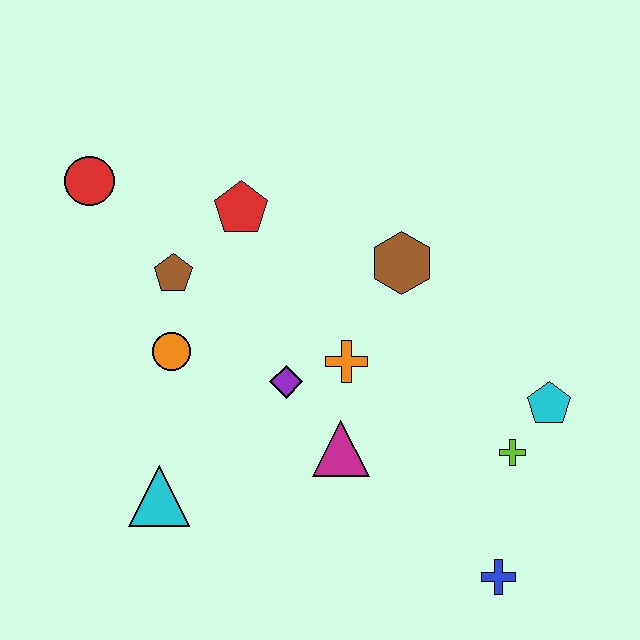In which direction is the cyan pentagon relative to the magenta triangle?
The cyan pentagon is to the right of the magenta triangle.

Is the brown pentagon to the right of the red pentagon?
No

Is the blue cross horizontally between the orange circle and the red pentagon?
No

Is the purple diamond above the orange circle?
No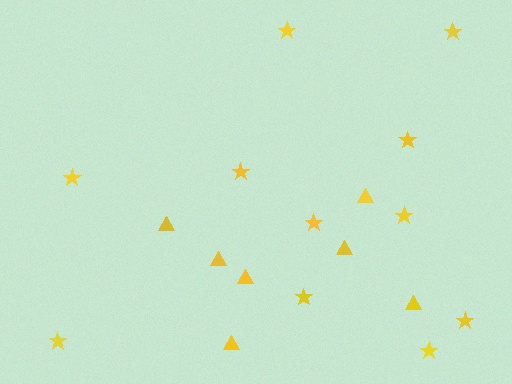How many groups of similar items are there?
There are 2 groups: one group of triangles (7) and one group of stars (11).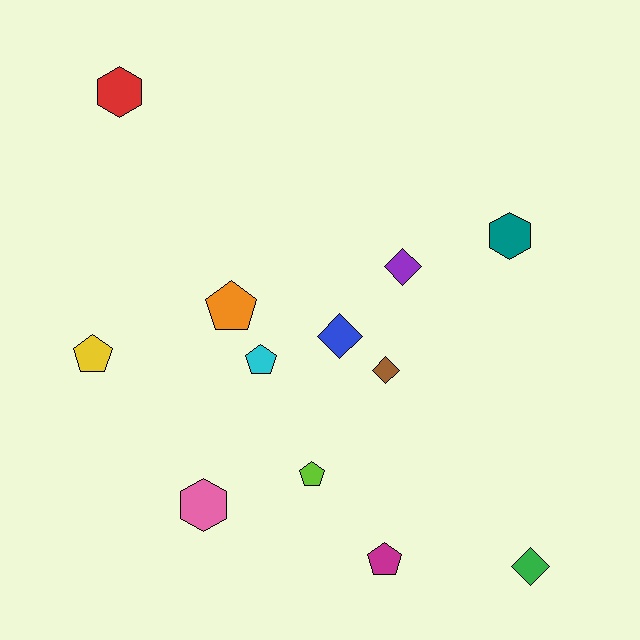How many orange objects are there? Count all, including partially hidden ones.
There is 1 orange object.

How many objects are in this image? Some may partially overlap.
There are 12 objects.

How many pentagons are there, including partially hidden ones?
There are 5 pentagons.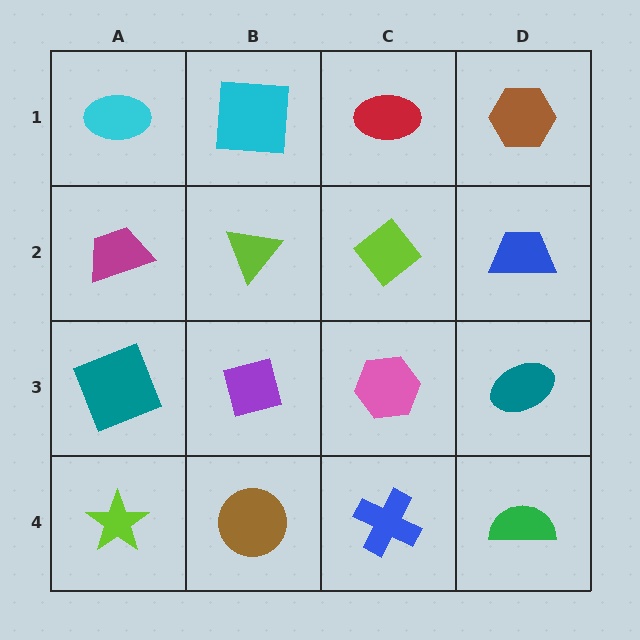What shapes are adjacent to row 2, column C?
A red ellipse (row 1, column C), a pink hexagon (row 3, column C), a lime triangle (row 2, column B), a blue trapezoid (row 2, column D).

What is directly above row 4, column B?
A purple square.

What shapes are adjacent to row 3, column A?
A magenta trapezoid (row 2, column A), a lime star (row 4, column A), a purple square (row 3, column B).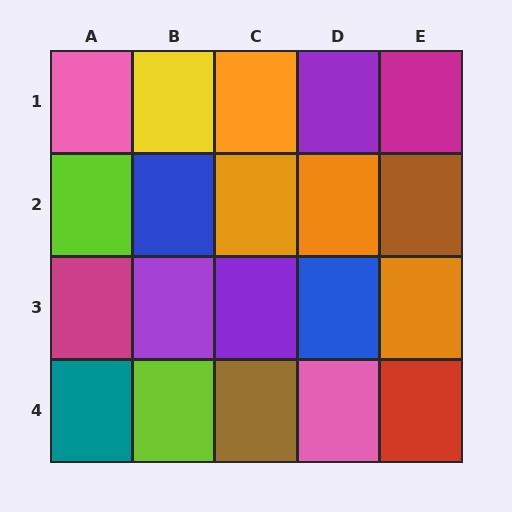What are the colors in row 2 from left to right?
Lime, blue, orange, orange, brown.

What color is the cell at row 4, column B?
Lime.